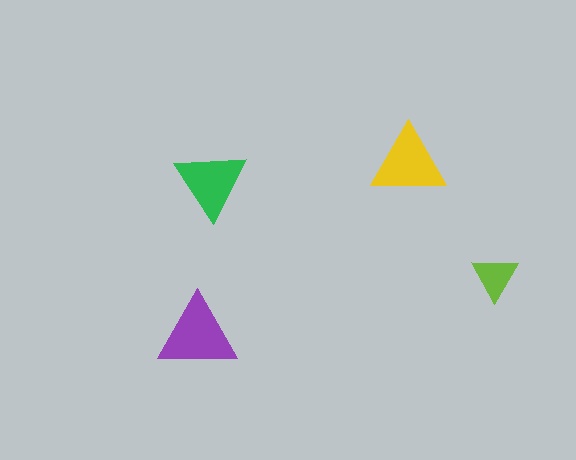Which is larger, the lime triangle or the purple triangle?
The purple one.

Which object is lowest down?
The purple triangle is bottommost.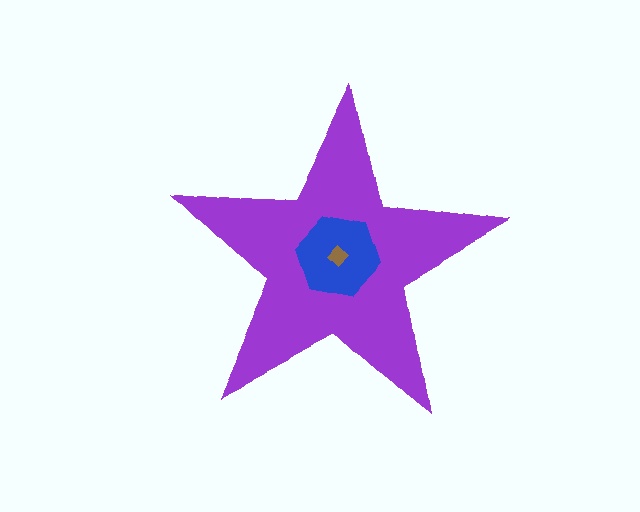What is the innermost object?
The brown diamond.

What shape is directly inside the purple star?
The blue hexagon.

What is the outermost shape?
The purple star.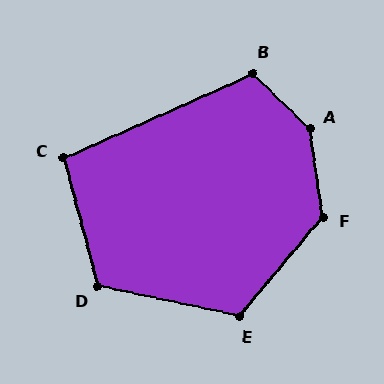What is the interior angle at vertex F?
Approximately 131 degrees (obtuse).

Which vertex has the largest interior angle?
A, at approximately 143 degrees.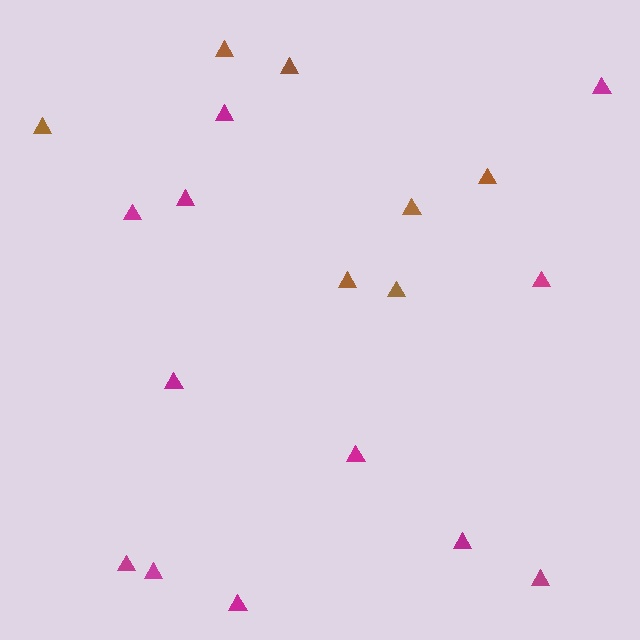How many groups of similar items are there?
There are 2 groups: one group of brown triangles (7) and one group of magenta triangles (12).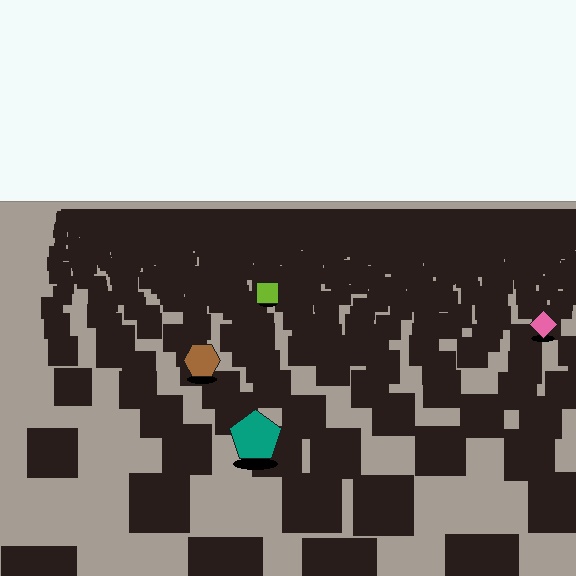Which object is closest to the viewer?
The teal pentagon is closest. The texture marks near it are larger and more spread out.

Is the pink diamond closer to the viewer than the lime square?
Yes. The pink diamond is closer — you can tell from the texture gradient: the ground texture is coarser near it.